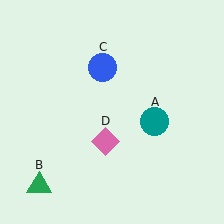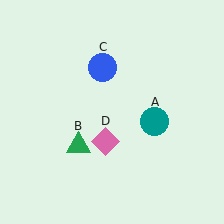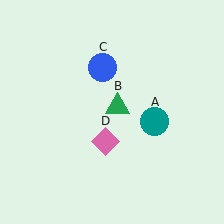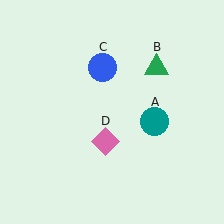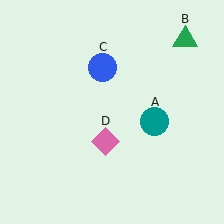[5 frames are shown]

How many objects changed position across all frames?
1 object changed position: green triangle (object B).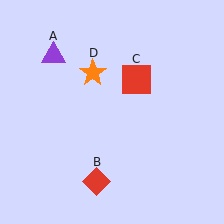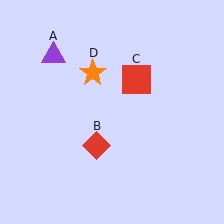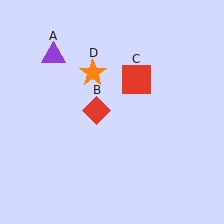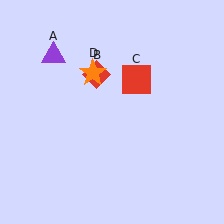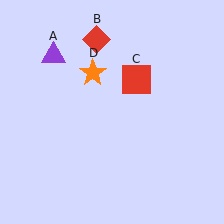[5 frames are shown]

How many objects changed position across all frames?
1 object changed position: red diamond (object B).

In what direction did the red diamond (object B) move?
The red diamond (object B) moved up.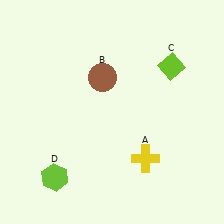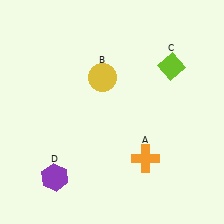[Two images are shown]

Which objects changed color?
A changed from yellow to orange. B changed from brown to yellow. D changed from lime to purple.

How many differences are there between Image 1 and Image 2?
There are 3 differences between the two images.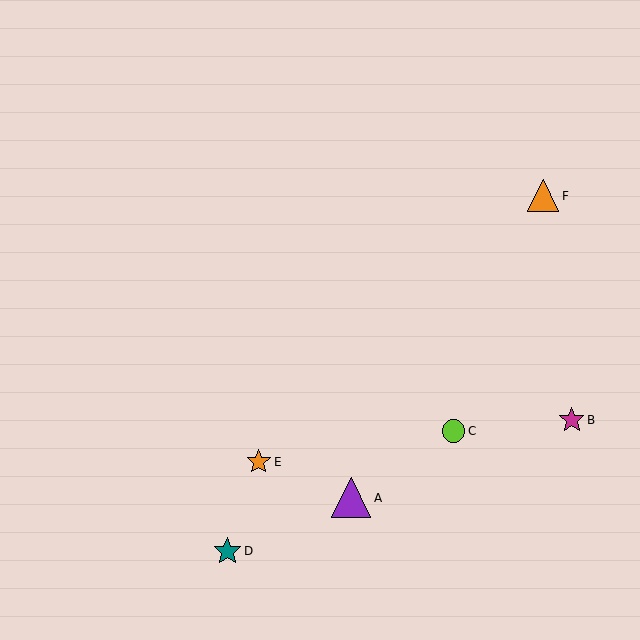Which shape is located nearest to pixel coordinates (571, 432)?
The magenta star (labeled B) at (572, 420) is nearest to that location.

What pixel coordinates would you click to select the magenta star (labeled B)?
Click at (572, 420) to select the magenta star B.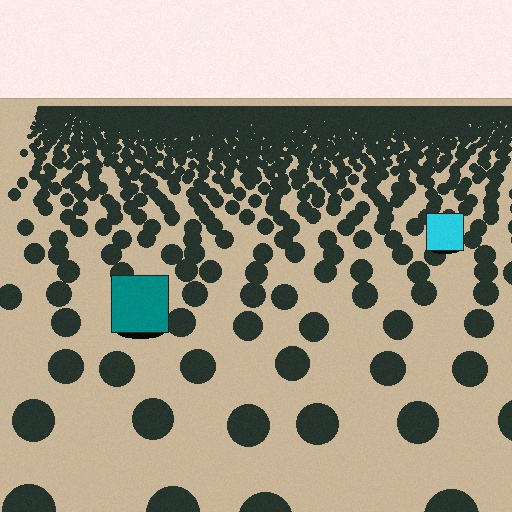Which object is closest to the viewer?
The teal square is closest. The texture marks near it are larger and more spread out.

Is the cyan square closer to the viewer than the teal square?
No. The teal square is closer — you can tell from the texture gradient: the ground texture is coarser near it.